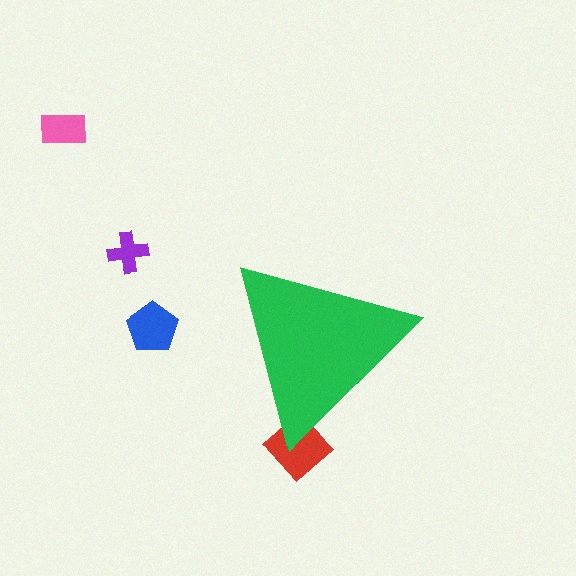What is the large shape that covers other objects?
A green triangle.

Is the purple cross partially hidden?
No, the purple cross is fully visible.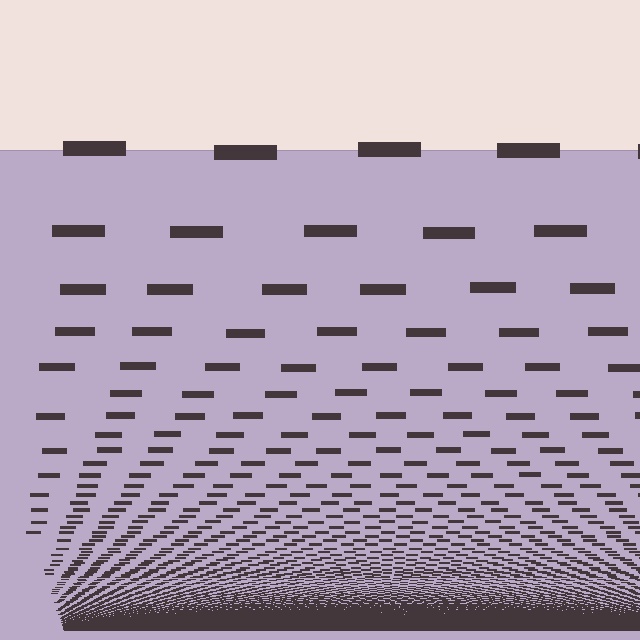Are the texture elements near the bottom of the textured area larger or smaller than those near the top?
Smaller. The gradient is inverted — elements near the bottom are smaller and denser.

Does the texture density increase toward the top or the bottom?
Density increases toward the bottom.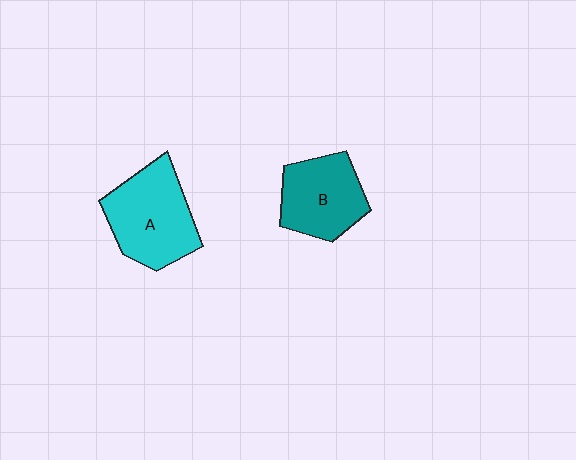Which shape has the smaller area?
Shape B (teal).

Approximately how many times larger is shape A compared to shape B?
Approximately 1.2 times.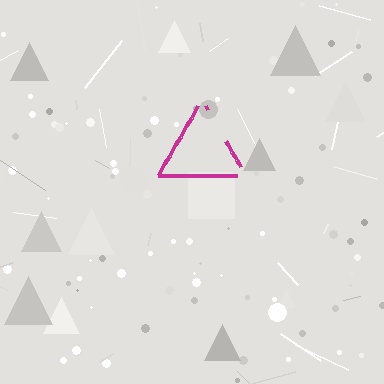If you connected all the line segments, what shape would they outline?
They would outline a triangle.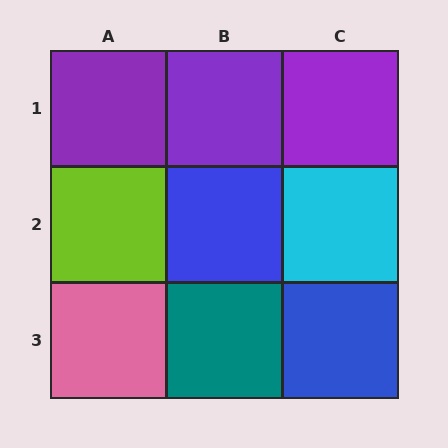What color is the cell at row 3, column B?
Teal.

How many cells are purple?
3 cells are purple.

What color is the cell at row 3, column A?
Pink.